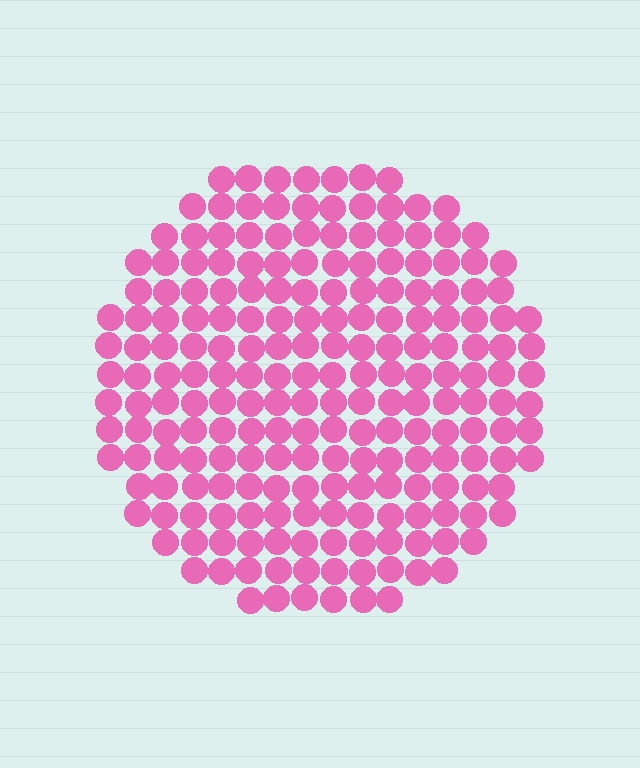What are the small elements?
The small elements are circles.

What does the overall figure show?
The overall figure shows a circle.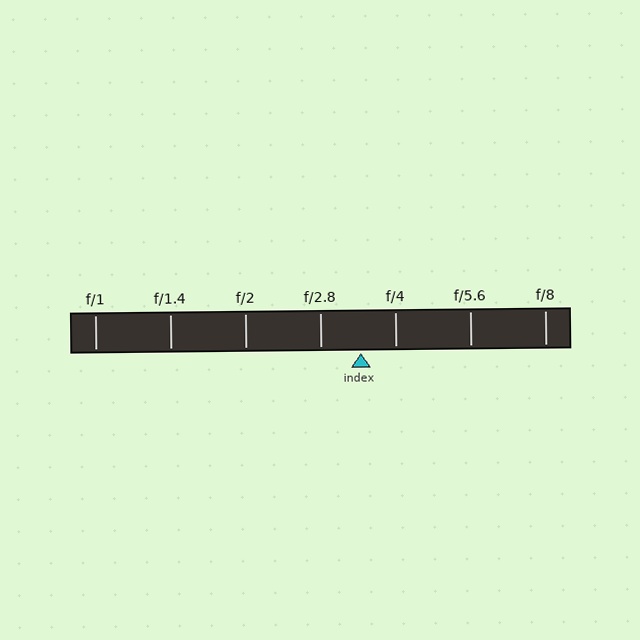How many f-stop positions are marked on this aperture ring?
There are 7 f-stop positions marked.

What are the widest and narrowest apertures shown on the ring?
The widest aperture shown is f/1 and the narrowest is f/8.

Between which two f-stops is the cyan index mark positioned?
The index mark is between f/2.8 and f/4.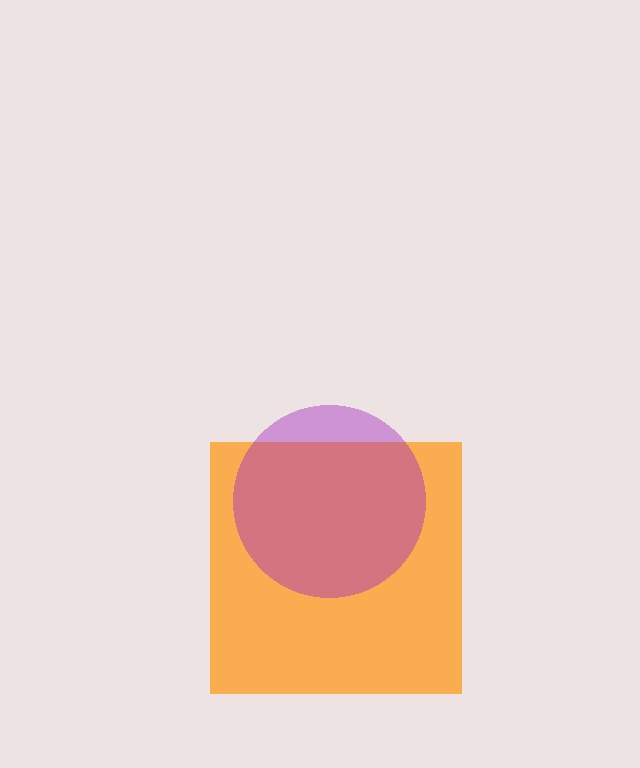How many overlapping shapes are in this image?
There are 2 overlapping shapes in the image.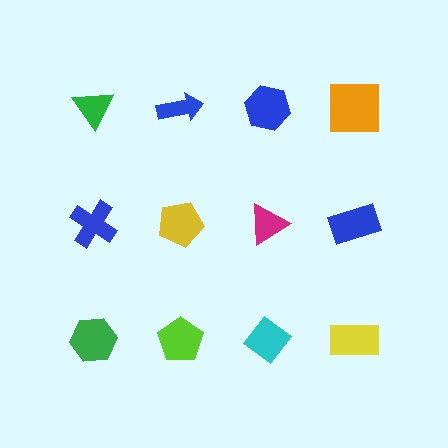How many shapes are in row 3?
4 shapes.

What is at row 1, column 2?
A blue arrow.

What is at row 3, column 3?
A cyan diamond.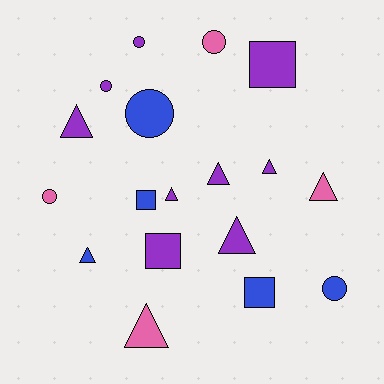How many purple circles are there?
There are 2 purple circles.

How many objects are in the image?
There are 18 objects.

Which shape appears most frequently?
Triangle, with 8 objects.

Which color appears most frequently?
Purple, with 9 objects.